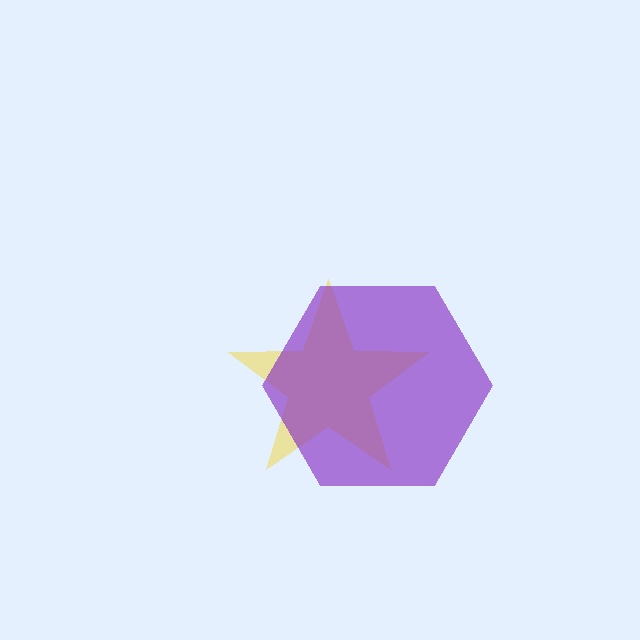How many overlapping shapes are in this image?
There are 2 overlapping shapes in the image.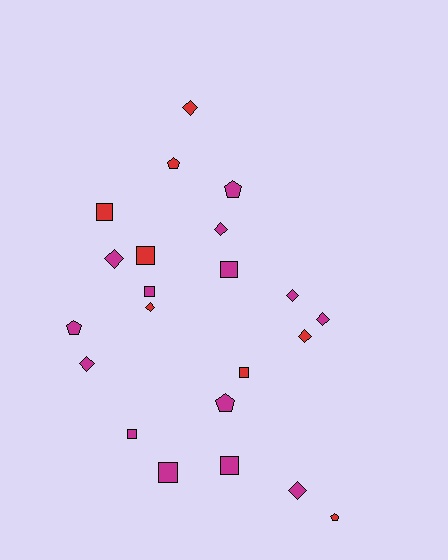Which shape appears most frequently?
Diamond, with 9 objects.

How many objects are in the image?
There are 22 objects.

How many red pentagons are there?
There are 2 red pentagons.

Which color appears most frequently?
Magenta, with 14 objects.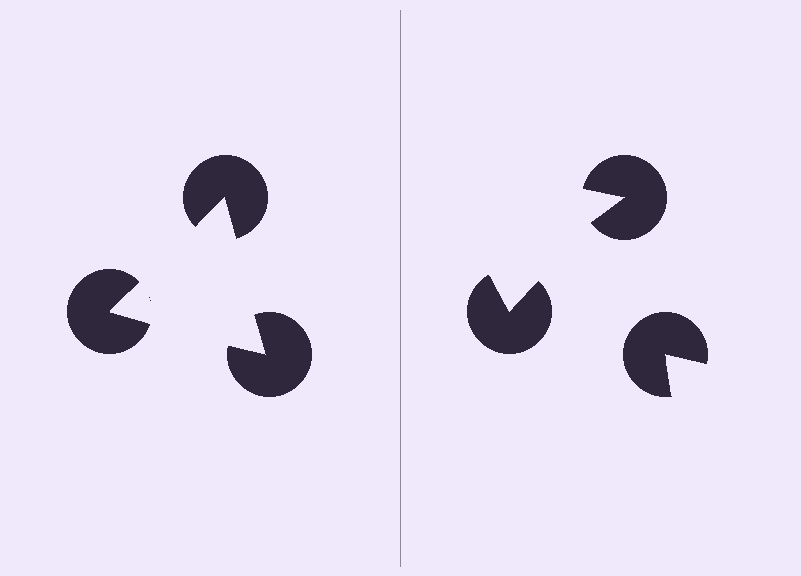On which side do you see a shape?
An illusory triangle appears on the left side. On the right side the wedge cuts are rotated, so no coherent shape forms.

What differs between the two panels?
The pac-man discs are positioned identically on both sides; only the wedge orientations differ. On the left they align to a triangle; on the right they are misaligned.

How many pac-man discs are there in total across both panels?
6 — 3 on each side.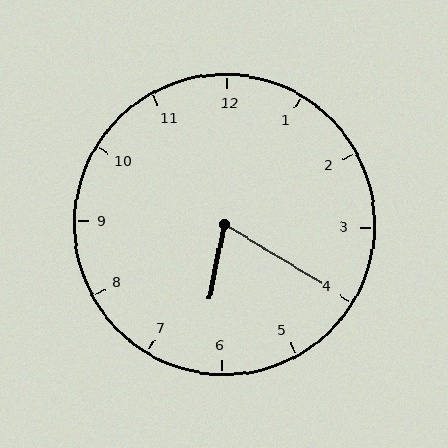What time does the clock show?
6:20.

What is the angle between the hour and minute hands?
Approximately 70 degrees.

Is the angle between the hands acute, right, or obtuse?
It is acute.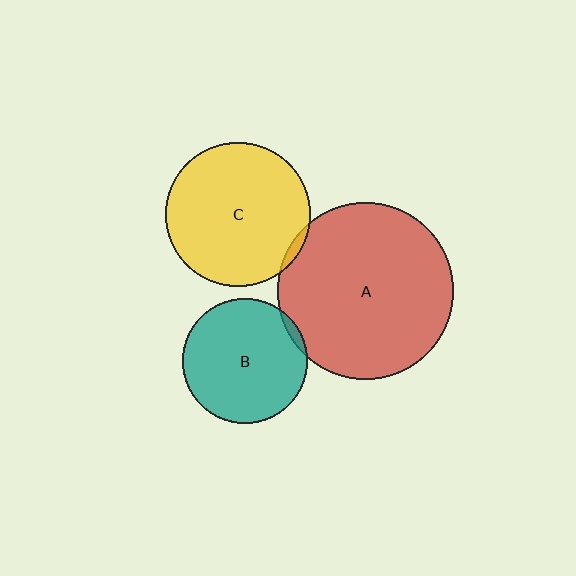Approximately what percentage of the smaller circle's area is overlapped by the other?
Approximately 5%.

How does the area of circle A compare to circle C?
Approximately 1.5 times.